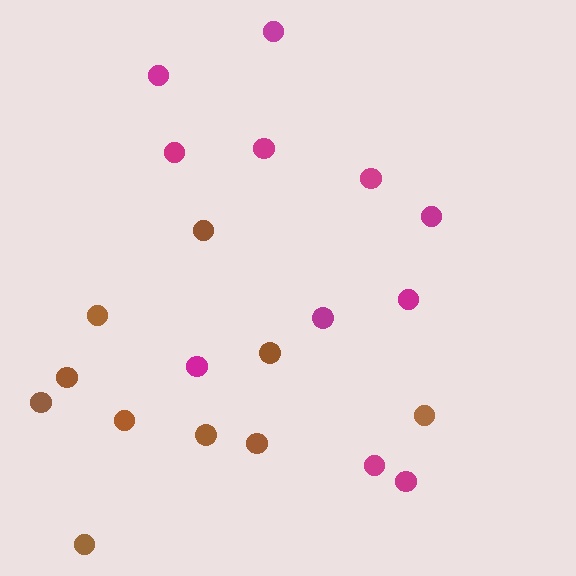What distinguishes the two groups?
There are 2 groups: one group of magenta circles (11) and one group of brown circles (10).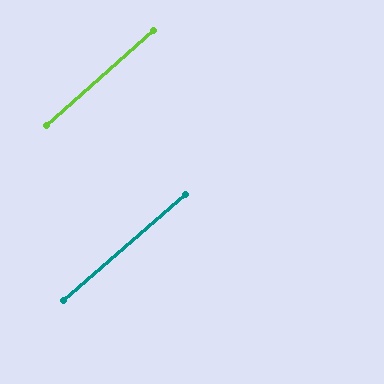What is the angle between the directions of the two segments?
Approximately 1 degree.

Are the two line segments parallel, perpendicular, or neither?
Parallel — their directions differ by only 0.8°.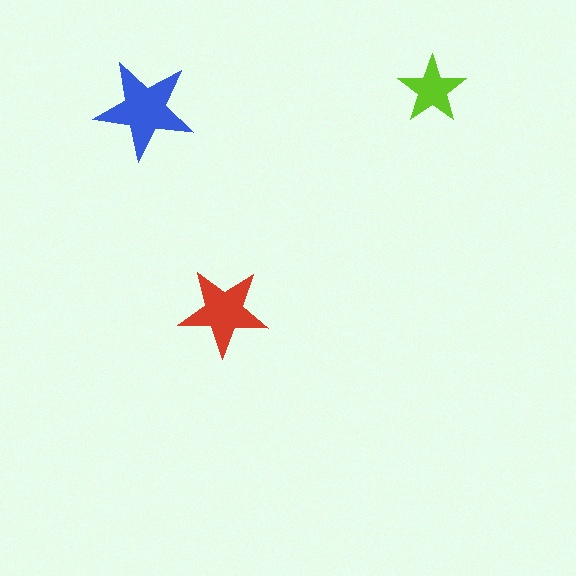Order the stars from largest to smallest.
the blue one, the red one, the lime one.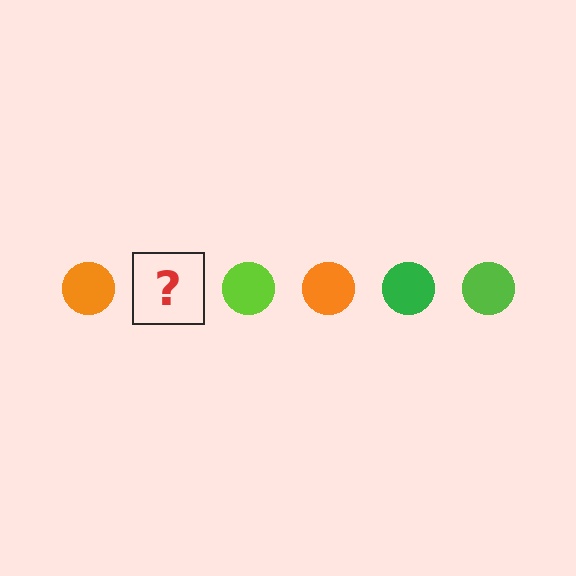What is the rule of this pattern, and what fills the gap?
The rule is that the pattern cycles through orange, green, lime circles. The gap should be filled with a green circle.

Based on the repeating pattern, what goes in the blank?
The blank should be a green circle.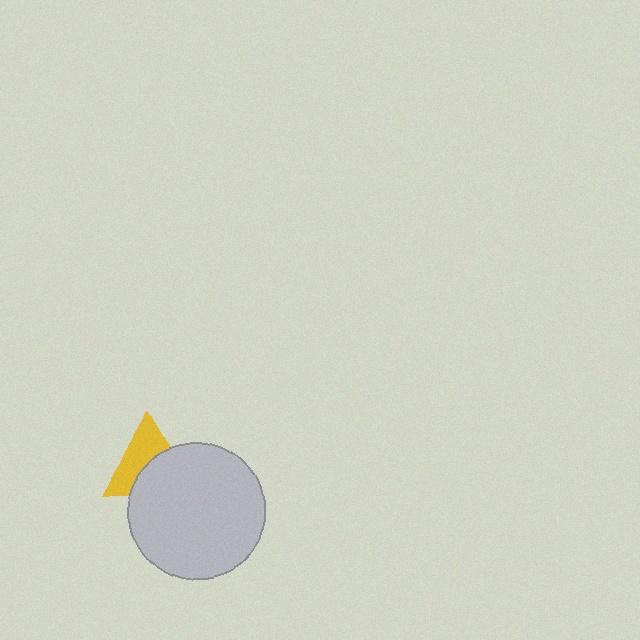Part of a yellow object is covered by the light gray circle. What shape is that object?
It is a triangle.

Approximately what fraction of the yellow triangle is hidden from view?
Roughly 48% of the yellow triangle is hidden behind the light gray circle.